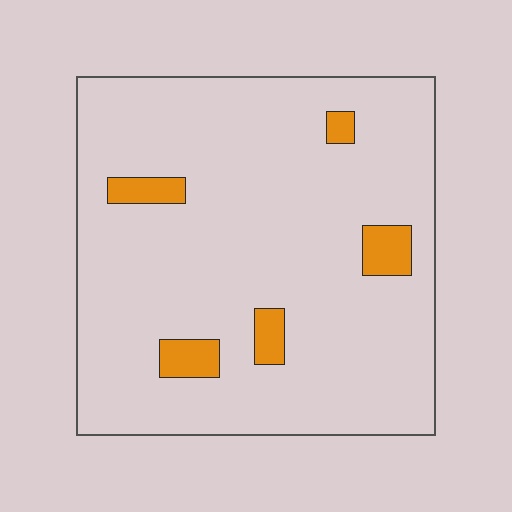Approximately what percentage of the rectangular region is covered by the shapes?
Approximately 10%.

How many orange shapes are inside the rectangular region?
5.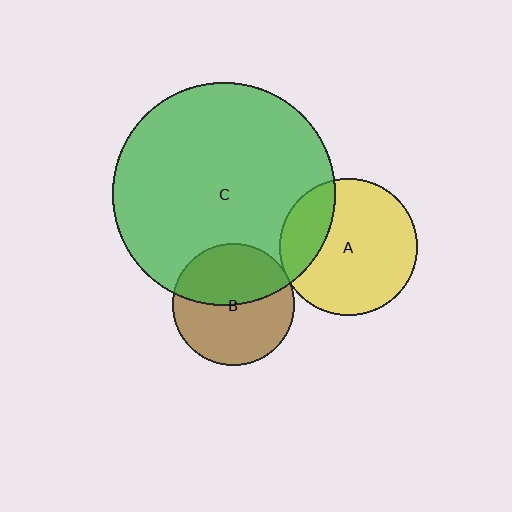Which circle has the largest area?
Circle C (green).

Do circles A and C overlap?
Yes.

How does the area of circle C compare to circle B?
Approximately 3.4 times.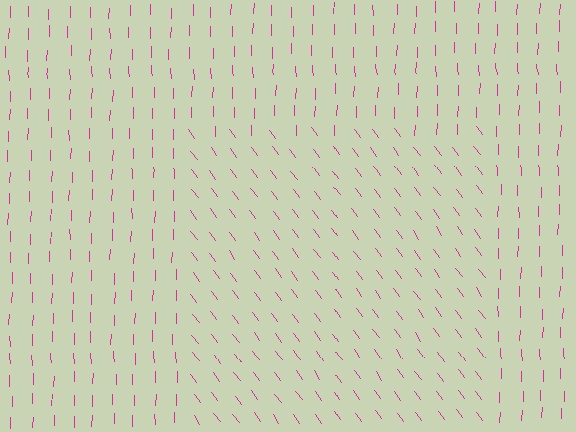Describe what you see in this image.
The image is filled with small magenta line segments. A rectangle region in the image has lines oriented differently from the surrounding lines, creating a visible texture boundary.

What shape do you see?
I see a rectangle.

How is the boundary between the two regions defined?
The boundary is defined purely by a change in line orientation (approximately 37 degrees difference). All lines are the same color and thickness.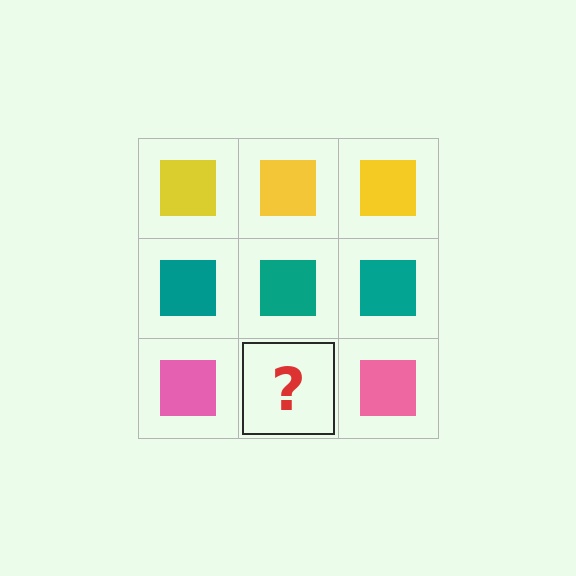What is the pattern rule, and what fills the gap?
The rule is that each row has a consistent color. The gap should be filled with a pink square.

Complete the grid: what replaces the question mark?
The question mark should be replaced with a pink square.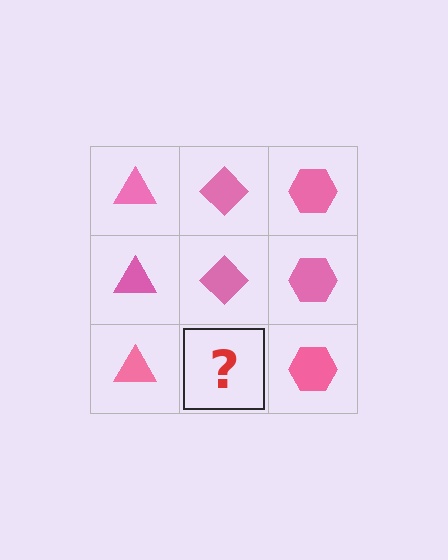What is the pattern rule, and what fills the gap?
The rule is that each column has a consistent shape. The gap should be filled with a pink diamond.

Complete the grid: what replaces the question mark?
The question mark should be replaced with a pink diamond.